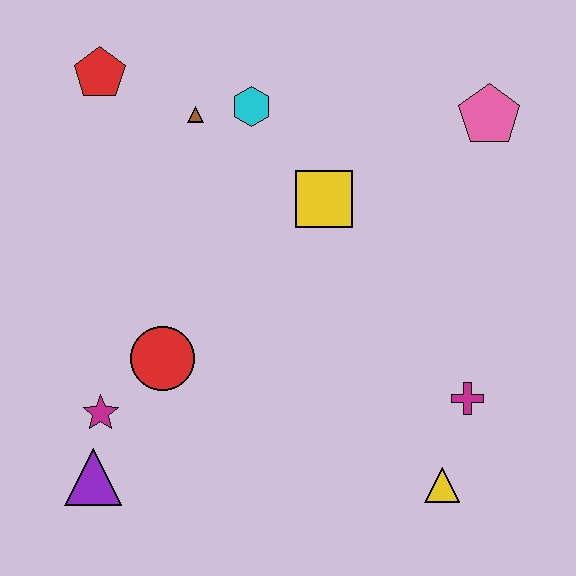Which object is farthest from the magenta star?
The pink pentagon is farthest from the magenta star.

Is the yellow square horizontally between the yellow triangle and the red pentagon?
Yes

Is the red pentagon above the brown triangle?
Yes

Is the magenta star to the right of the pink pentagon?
No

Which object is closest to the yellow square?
The cyan hexagon is closest to the yellow square.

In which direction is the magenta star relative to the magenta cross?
The magenta star is to the left of the magenta cross.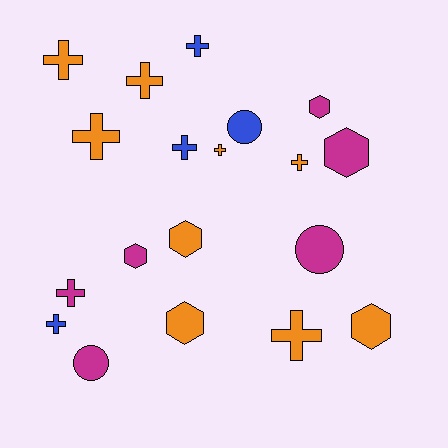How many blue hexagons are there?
There are no blue hexagons.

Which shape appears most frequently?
Cross, with 10 objects.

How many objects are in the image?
There are 19 objects.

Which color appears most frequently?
Orange, with 9 objects.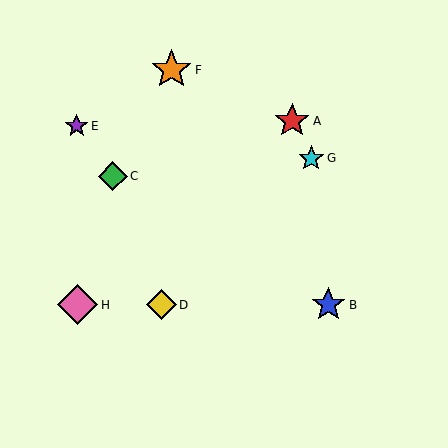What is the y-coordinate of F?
Object F is at y≈70.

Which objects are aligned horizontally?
Objects B, D, H are aligned horizontally.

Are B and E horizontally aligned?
No, B is at y≈305 and E is at y≈126.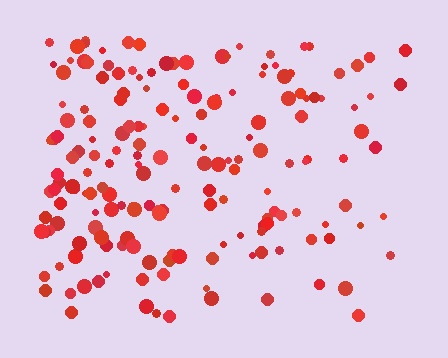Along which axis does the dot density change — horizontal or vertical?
Horizontal.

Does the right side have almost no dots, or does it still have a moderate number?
Still a moderate number, just noticeably fewer than the left.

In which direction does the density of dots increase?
From right to left, with the left side densest.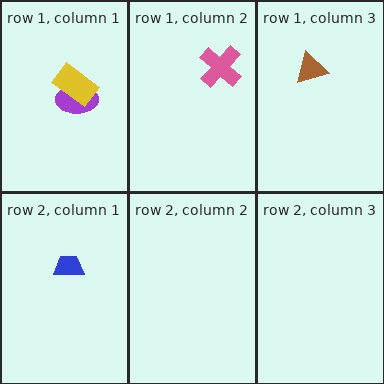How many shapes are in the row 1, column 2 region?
1.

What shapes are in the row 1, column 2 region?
The pink cross.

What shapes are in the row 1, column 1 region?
The purple ellipse, the yellow rectangle.